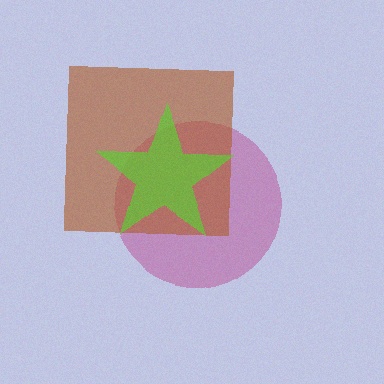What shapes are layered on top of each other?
The layered shapes are: a magenta circle, a brown square, a lime star.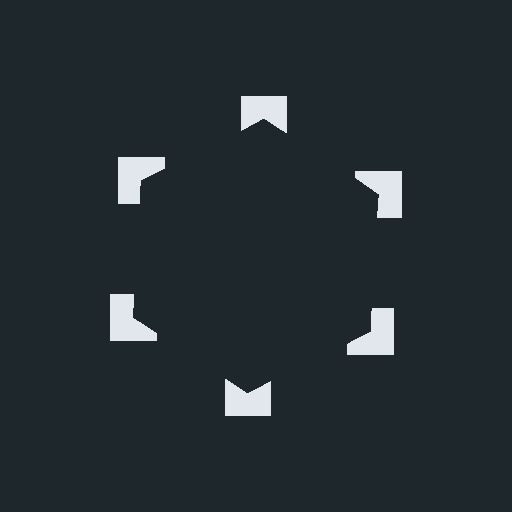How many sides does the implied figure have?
6 sides.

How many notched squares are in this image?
There are 6 — one at each vertex of the illusory hexagon.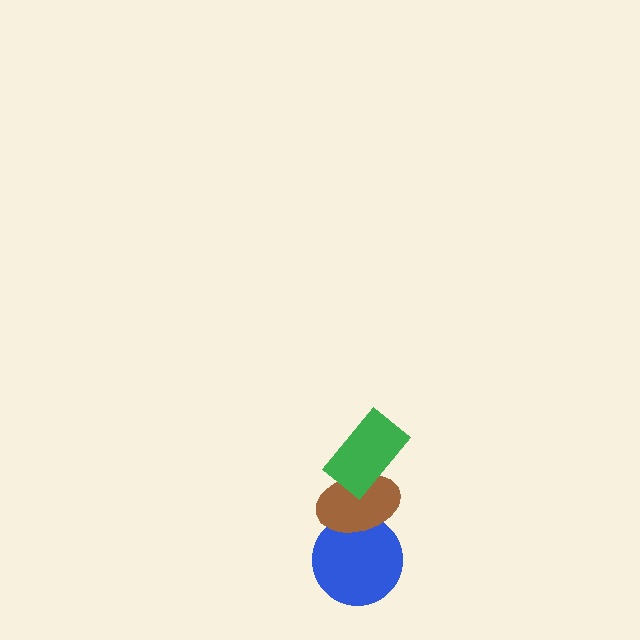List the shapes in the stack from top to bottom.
From top to bottom: the green rectangle, the brown ellipse, the blue circle.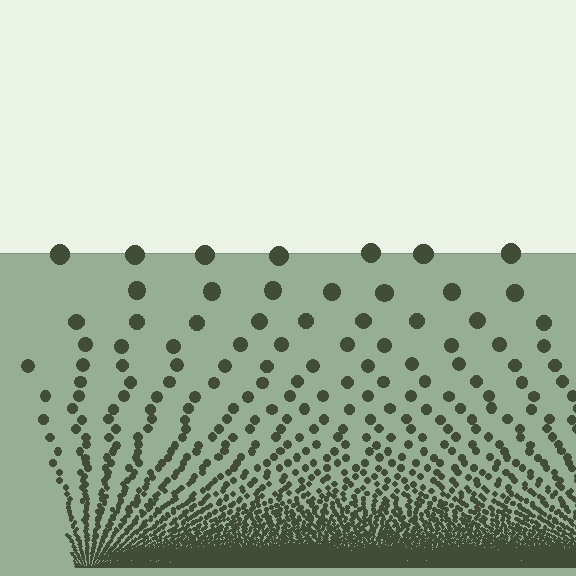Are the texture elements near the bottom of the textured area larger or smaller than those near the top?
Smaller. The gradient is inverted — elements near the bottom are smaller and denser.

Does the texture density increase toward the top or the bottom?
Density increases toward the bottom.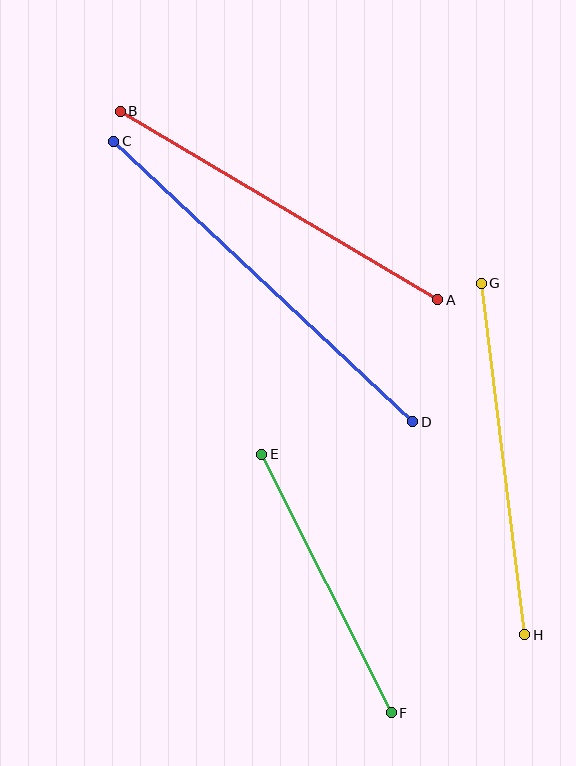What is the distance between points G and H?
The distance is approximately 354 pixels.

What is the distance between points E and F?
The distance is approximately 289 pixels.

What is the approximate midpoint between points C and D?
The midpoint is at approximately (263, 282) pixels.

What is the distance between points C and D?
The distance is approximately 410 pixels.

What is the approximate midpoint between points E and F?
The midpoint is at approximately (326, 583) pixels.